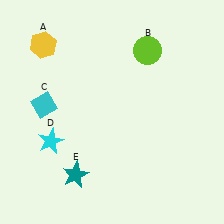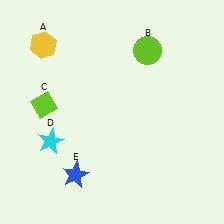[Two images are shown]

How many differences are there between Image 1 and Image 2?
There are 2 differences between the two images.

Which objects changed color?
C changed from cyan to lime. E changed from teal to blue.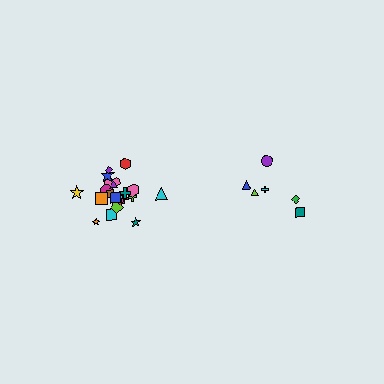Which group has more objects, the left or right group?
The left group.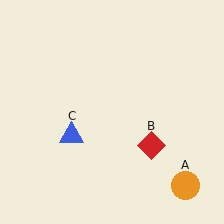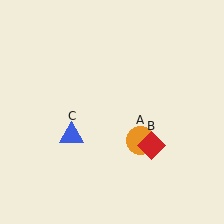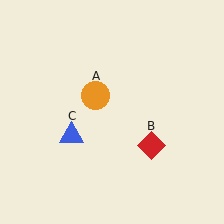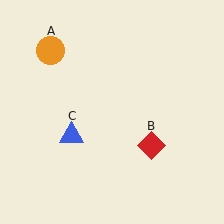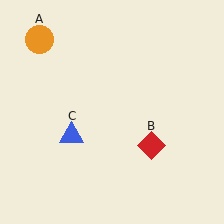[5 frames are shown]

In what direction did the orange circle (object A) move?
The orange circle (object A) moved up and to the left.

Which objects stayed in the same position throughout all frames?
Red diamond (object B) and blue triangle (object C) remained stationary.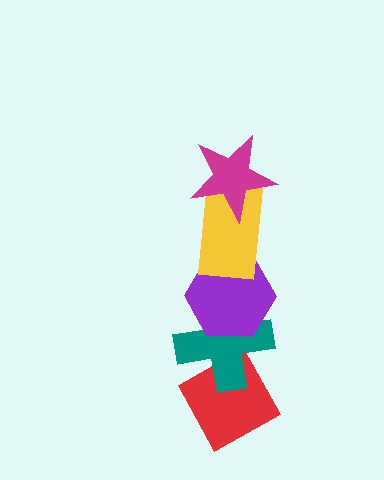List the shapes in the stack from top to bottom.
From top to bottom: the magenta star, the yellow rectangle, the purple hexagon, the teal cross, the red diamond.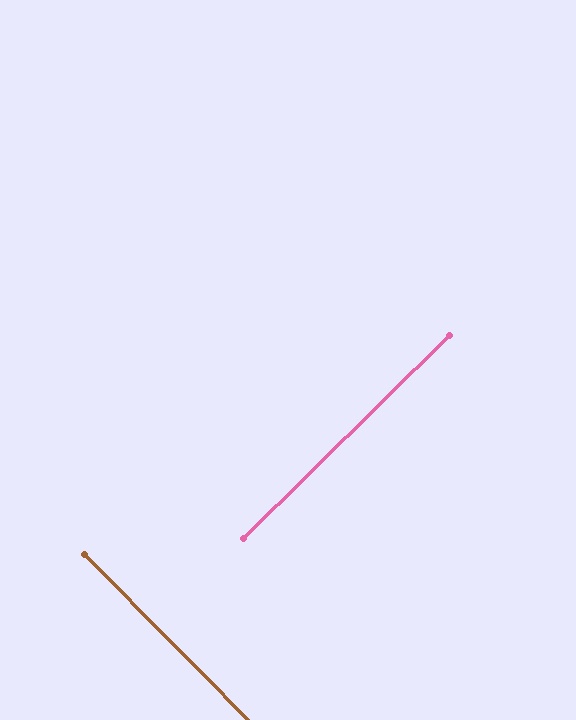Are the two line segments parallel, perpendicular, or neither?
Perpendicular — they meet at approximately 90°.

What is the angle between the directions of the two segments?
Approximately 90 degrees.